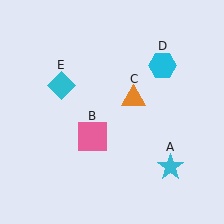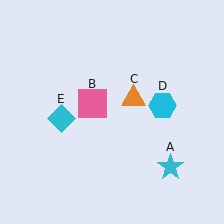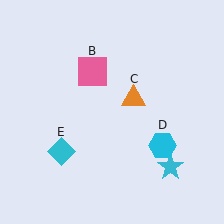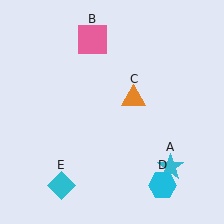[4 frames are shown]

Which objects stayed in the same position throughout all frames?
Cyan star (object A) and orange triangle (object C) remained stationary.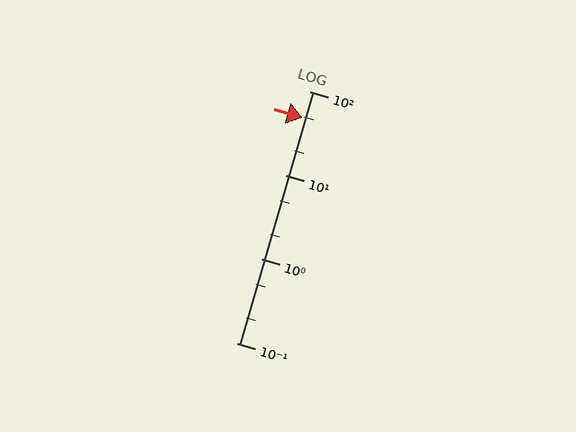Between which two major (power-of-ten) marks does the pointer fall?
The pointer is between 10 and 100.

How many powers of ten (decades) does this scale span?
The scale spans 3 decades, from 0.1 to 100.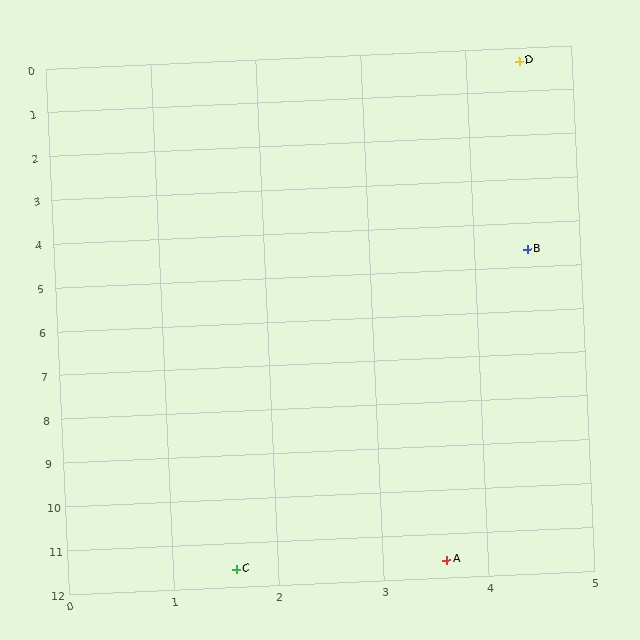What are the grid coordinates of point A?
Point A is at approximately (3.6, 11.6).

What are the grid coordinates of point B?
Point B is at approximately (4.5, 4.6).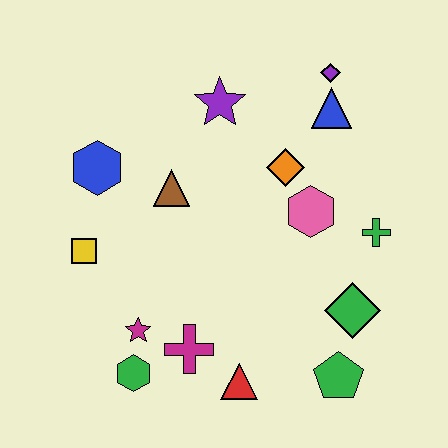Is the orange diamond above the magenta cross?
Yes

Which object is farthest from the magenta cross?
The purple diamond is farthest from the magenta cross.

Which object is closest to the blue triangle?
The purple diamond is closest to the blue triangle.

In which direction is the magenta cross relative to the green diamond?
The magenta cross is to the left of the green diamond.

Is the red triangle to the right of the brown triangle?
Yes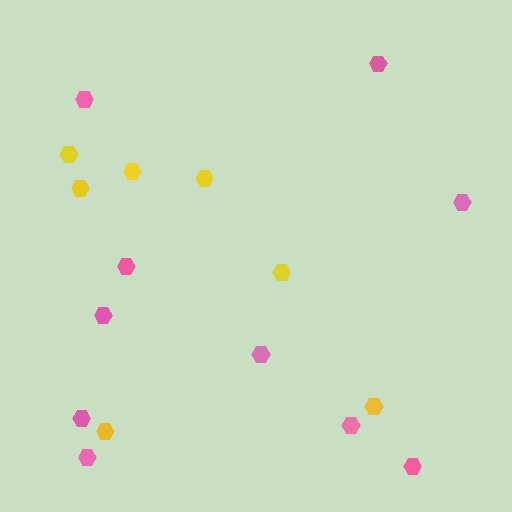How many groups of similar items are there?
There are 2 groups: one group of yellow hexagons (7) and one group of pink hexagons (10).